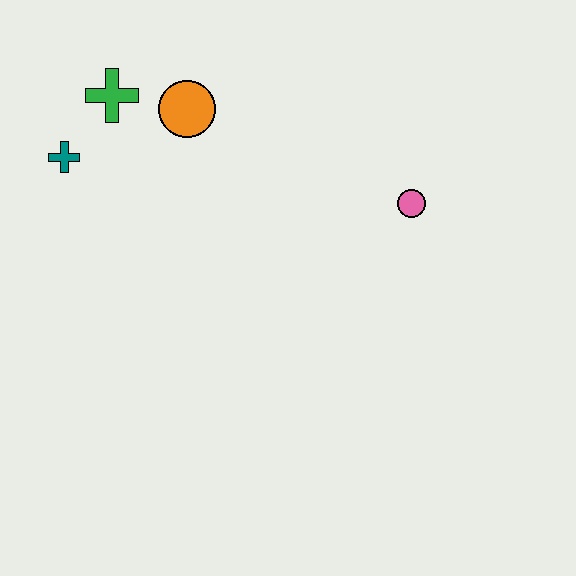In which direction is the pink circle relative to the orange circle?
The pink circle is to the right of the orange circle.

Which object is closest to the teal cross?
The green cross is closest to the teal cross.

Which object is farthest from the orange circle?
The pink circle is farthest from the orange circle.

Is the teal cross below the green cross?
Yes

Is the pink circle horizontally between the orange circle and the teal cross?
No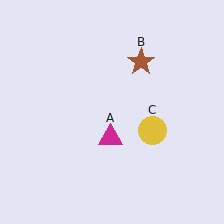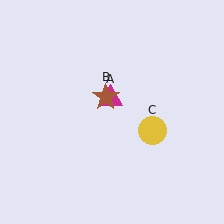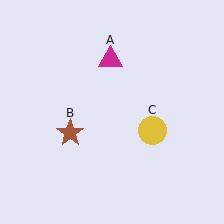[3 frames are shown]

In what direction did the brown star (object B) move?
The brown star (object B) moved down and to the left.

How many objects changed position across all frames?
2 objects changed position: magenta triangle (object A), brown star (object B).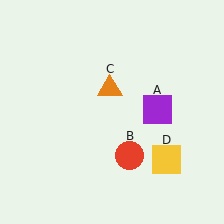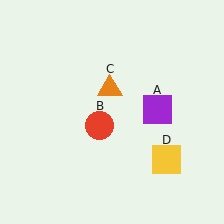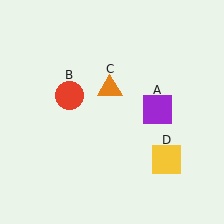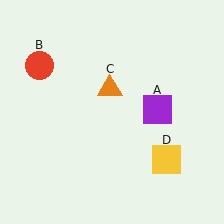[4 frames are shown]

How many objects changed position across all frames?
1 object changed position: red circle (object B).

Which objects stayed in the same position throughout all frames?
Purple square (object A) and orange triangle (object C) and yellow square (object D) remained stationary.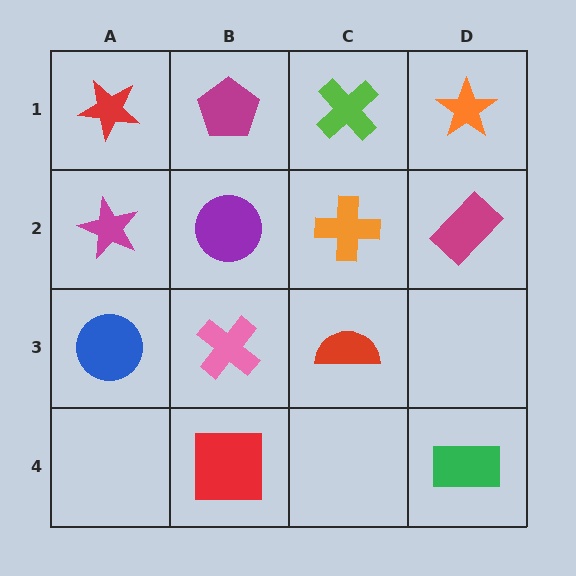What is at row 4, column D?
A green rectangle.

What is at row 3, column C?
A red semicircle.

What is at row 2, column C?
An orange cross.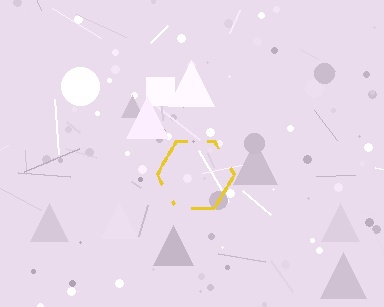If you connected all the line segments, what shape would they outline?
They would outline a hexagon.